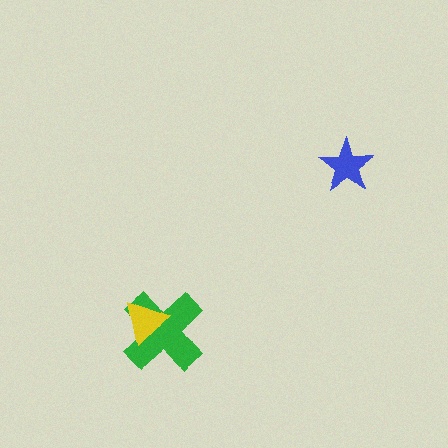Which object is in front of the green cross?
The yellow triangle is in front of the green cross.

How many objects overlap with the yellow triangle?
1 object overlaps with the yellow triangle.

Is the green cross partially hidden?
Yes, it is partially covered by another shape.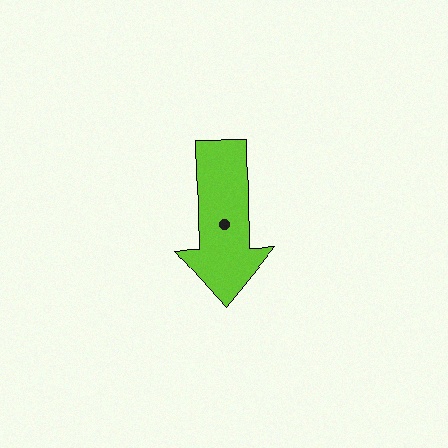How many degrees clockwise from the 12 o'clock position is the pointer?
Approximately 179 degrees.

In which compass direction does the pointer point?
South.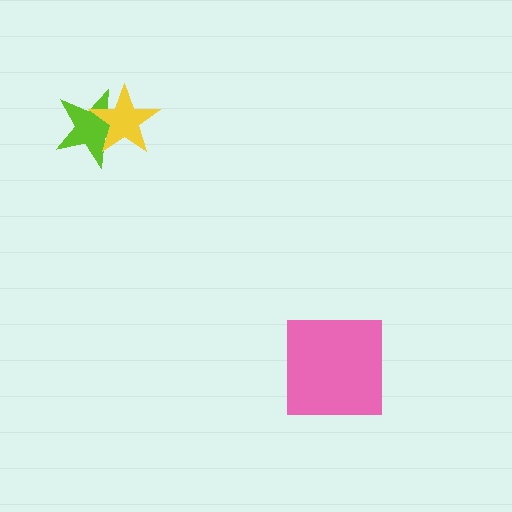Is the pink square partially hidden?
No, no other shape covers it.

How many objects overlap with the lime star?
1 object overlaps with the lime star.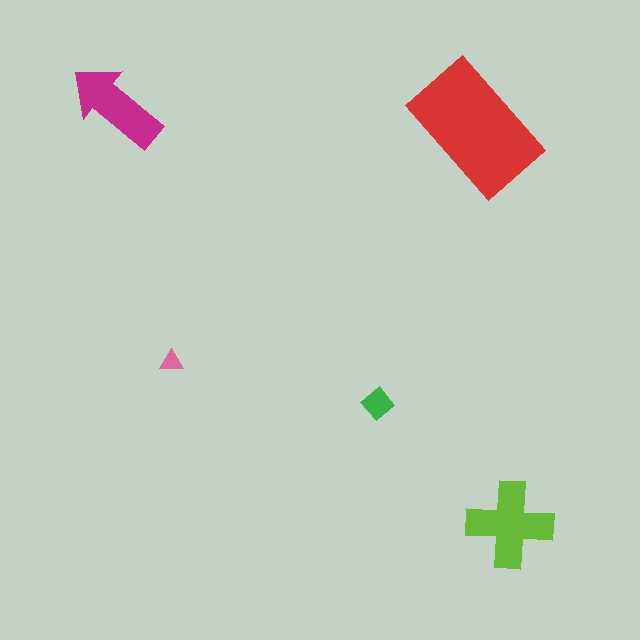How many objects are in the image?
There are 5 objects in the image.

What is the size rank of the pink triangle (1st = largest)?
5th.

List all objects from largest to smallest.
The red rectangle, the lime cross, the magenta arrow, the green diamond, the pink triangle.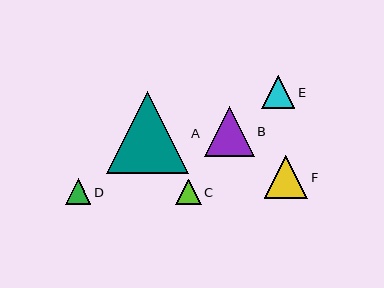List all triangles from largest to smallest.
From largest to smallest: A, B, F, E, D, C.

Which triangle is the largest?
Triangle A is the largest with a size of approximately 82 pixels.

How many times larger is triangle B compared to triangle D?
Triangle B is approximately 2.0 times the size of triangle D.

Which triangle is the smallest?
Triangle C is the smallest with a size of approximately 26 pixels.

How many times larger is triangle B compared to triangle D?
Triangle B is approximately 2.0 times the size of triangle D.